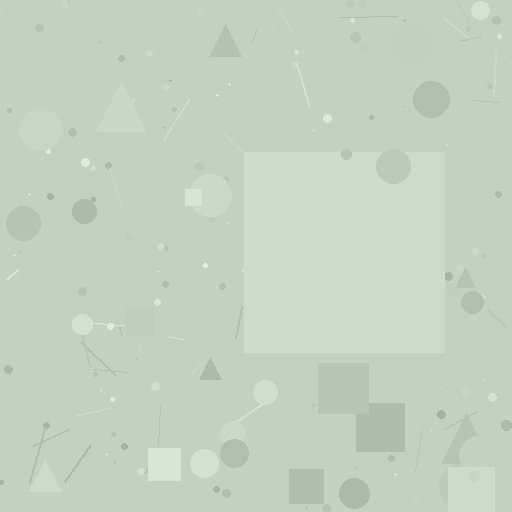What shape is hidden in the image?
A square is hidden in the image.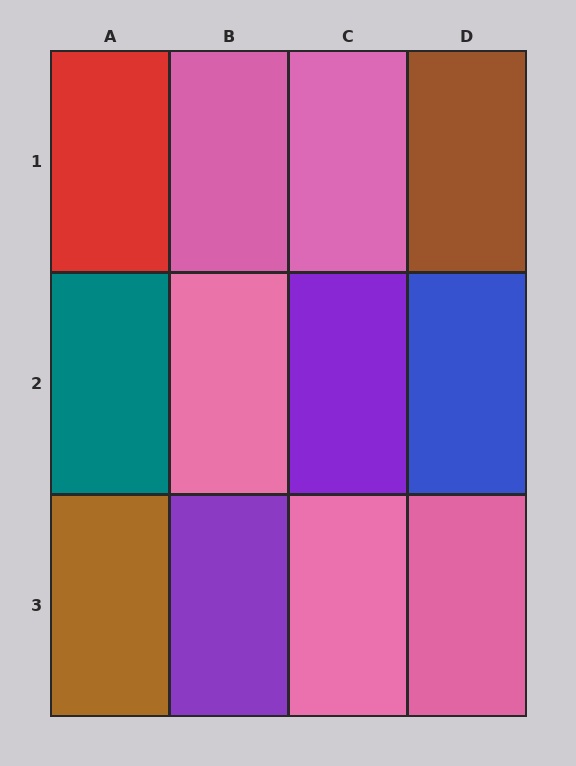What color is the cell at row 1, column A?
Red.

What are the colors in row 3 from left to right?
Brown, purple, pink, pink.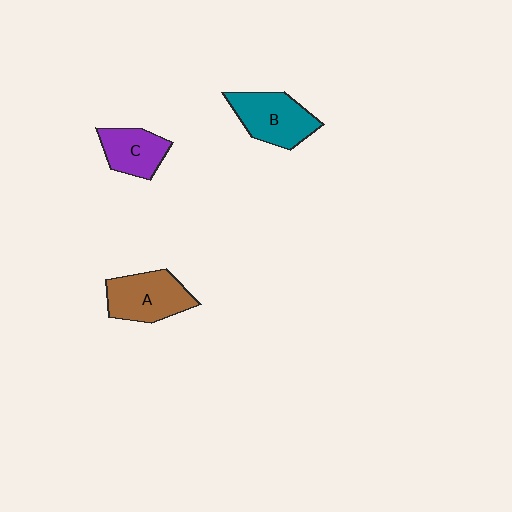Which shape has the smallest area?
Shape C (purple).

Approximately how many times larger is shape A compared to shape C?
Approximately 1.3 times.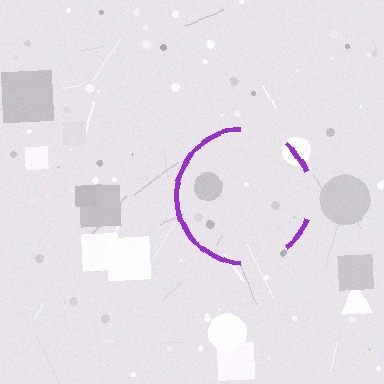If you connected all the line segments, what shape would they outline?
They would outline a circle.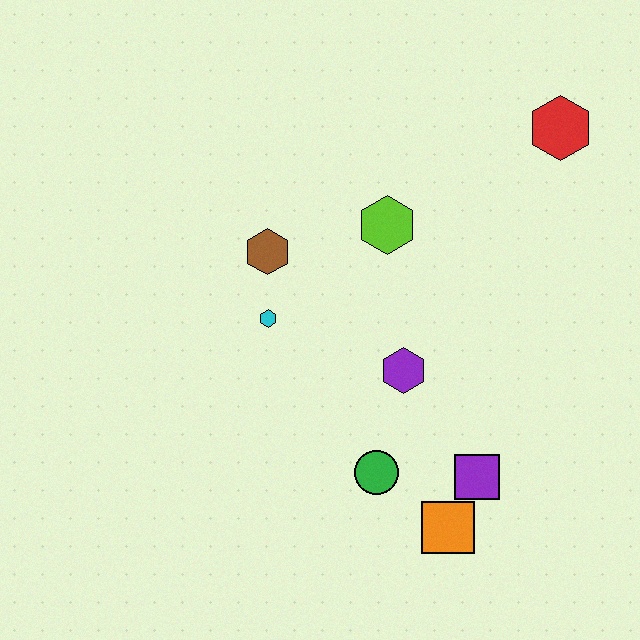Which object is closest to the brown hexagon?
The cyan hexagon is closest to the brown hexagon.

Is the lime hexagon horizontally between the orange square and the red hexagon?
No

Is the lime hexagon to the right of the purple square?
No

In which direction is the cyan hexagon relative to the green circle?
The cyan hexagon is above the green circle.